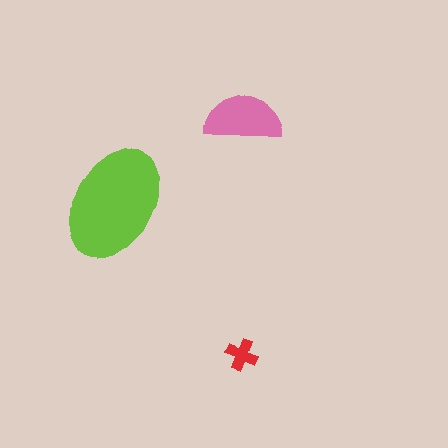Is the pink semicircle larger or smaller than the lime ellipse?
Smaller.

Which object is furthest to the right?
The red cross is rightmost.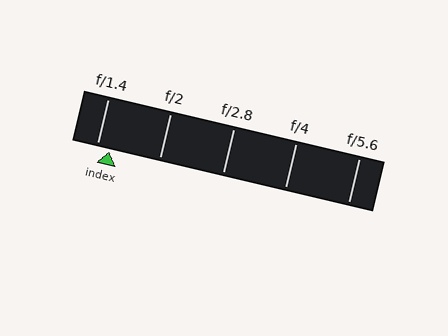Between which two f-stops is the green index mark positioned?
The index mark is between f/1.4 and f/2.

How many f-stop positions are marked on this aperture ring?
There are 5 f-stop positions marked.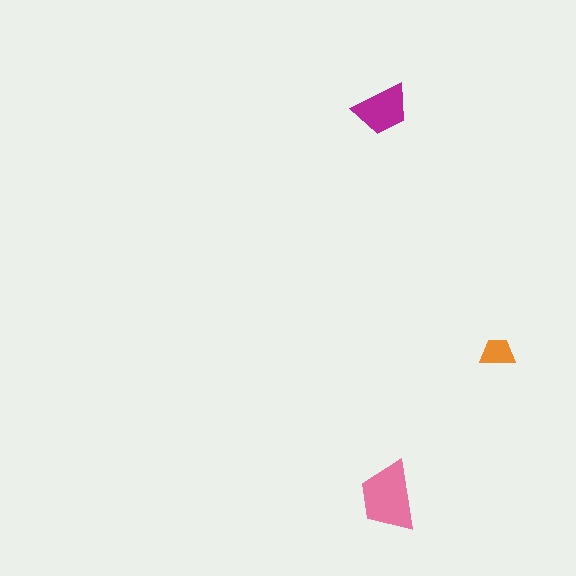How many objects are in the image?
There are 3 objects in the image.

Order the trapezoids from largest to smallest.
the pink one, the magenta one, the orange one.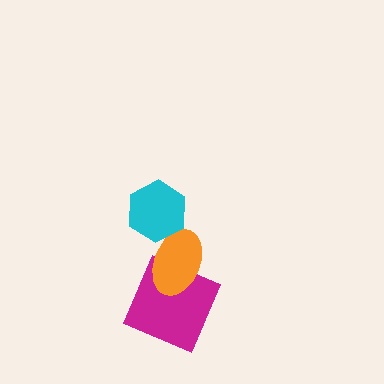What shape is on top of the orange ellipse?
The cyan hexagon is on top of the orange ellipse.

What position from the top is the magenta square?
The magenta square is 3rd from the top.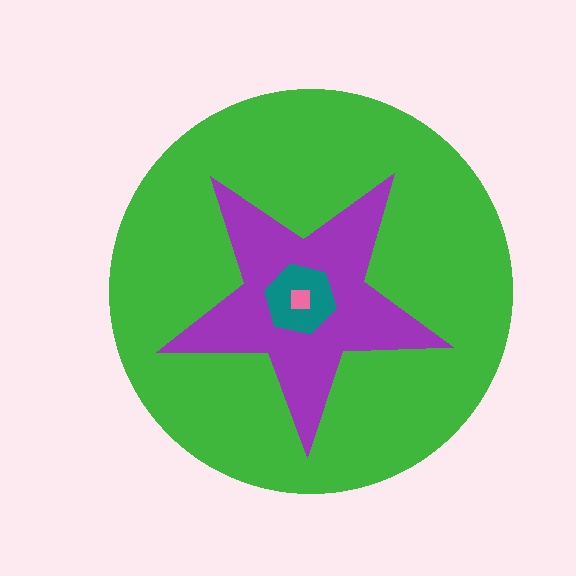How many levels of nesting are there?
4.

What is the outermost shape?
The green circle.